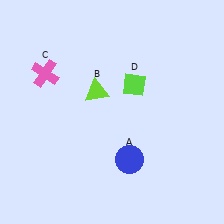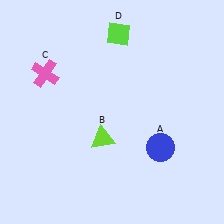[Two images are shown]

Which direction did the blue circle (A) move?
The blue circle (A) moved right.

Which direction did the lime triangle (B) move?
The lime triangle (B) moved down.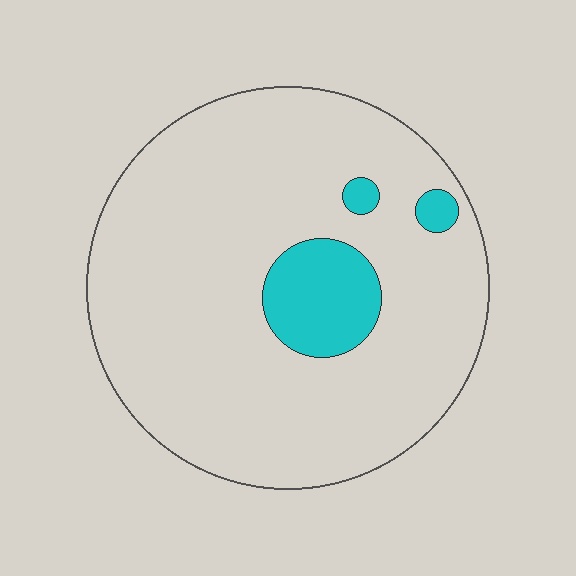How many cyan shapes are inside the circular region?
3.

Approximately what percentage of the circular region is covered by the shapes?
Approximately 10%.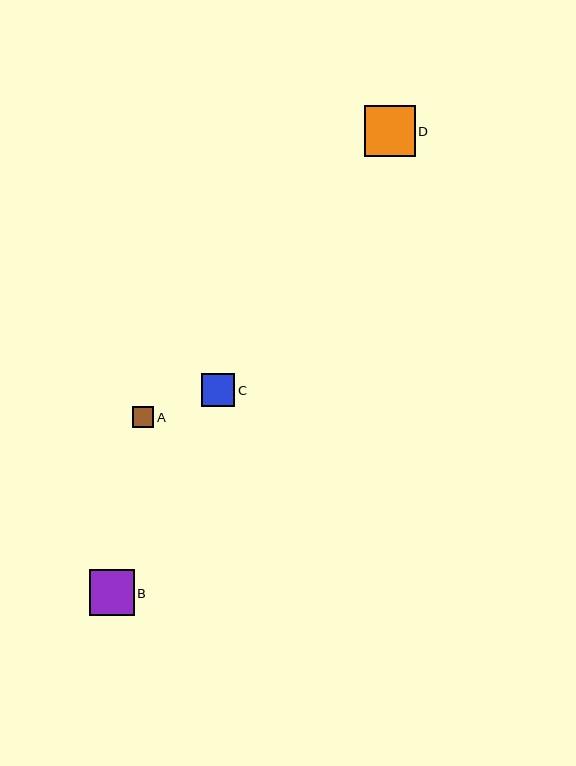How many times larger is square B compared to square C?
Square B is approximately 1.3 times the size of square C.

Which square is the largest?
Square D is the largest with a size of approximately 51 pixels.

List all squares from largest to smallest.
From largest to smallest: D, B, C, A.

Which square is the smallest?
Square A is the smallest with a size of approximately 21 pixels.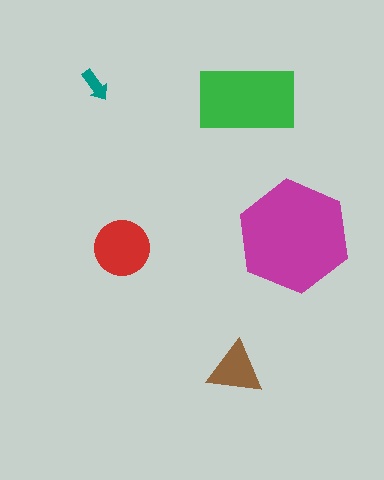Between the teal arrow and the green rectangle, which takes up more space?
The green rectangle.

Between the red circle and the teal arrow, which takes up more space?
The red circle.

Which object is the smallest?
The teal arrow.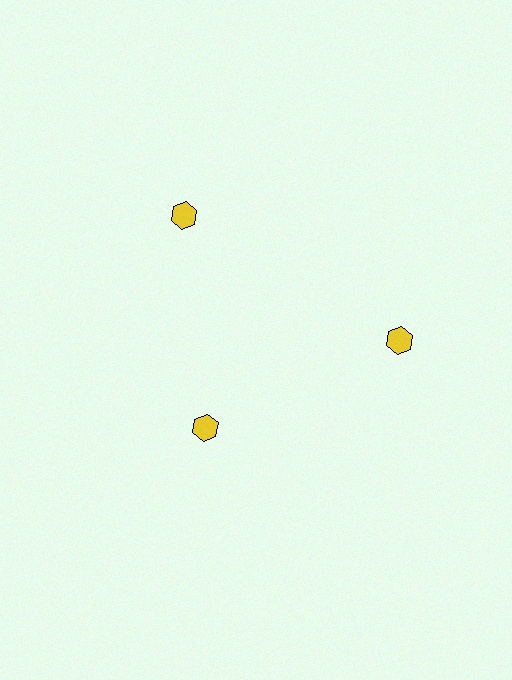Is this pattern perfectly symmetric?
No. The 3 yellow hexagons are arranged in a ring, but one element near the 7 o'clock position is pulled inward toward the center, breaking the 3-fold rotational symmetry.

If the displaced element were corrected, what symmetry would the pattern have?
It would have 3-fold rotational symmetry — the pattern would map onto itself every 120 degrees.